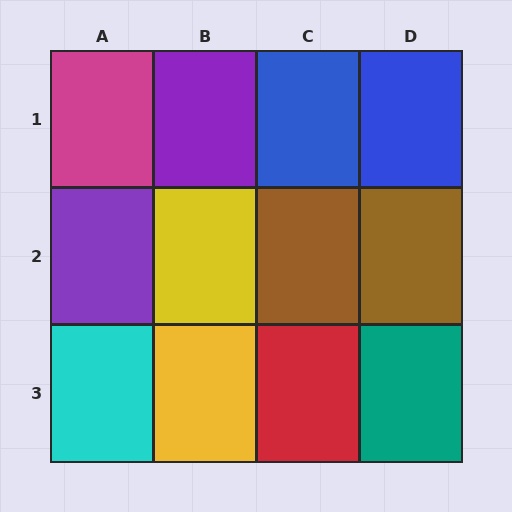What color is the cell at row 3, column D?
Teal.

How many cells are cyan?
1 cell is cyan.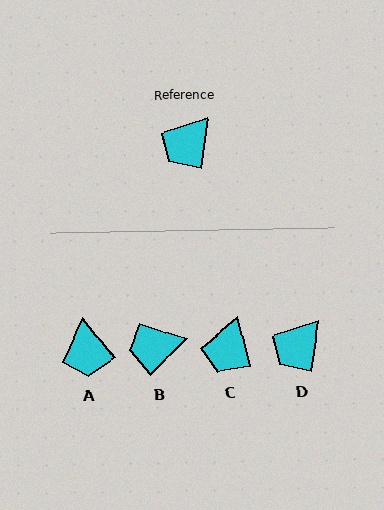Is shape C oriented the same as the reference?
No, it is off by about 22 degrees.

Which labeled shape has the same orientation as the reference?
D.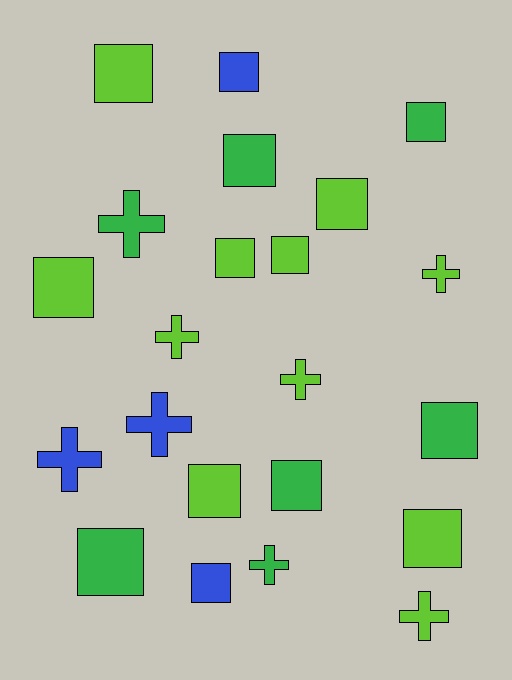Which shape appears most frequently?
Square, with 14 objects.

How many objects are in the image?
There are 22 objects.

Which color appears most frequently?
Lime, with 11 objects.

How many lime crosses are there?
There are 4 lime crosses.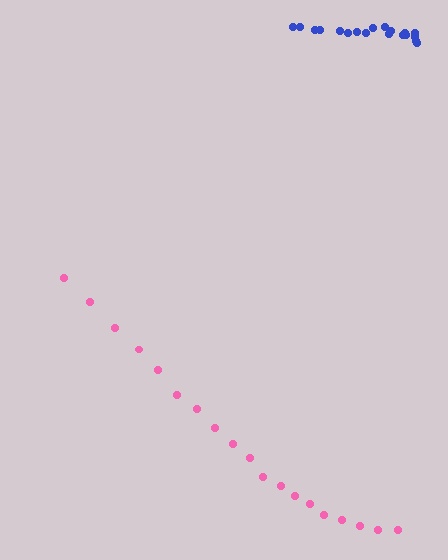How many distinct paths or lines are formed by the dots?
There are 2 distinct paths.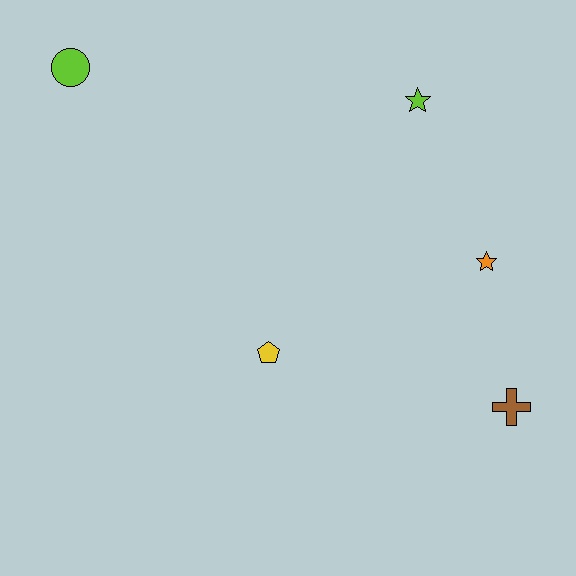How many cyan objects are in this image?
There are no cyan objects.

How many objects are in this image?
There are 5 objects.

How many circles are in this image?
There is 1 circle.